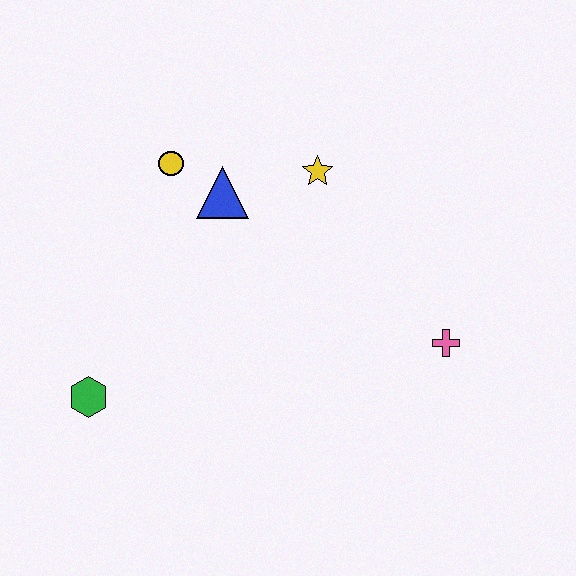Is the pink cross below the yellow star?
Yes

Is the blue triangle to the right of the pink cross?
No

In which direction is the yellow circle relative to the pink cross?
The yellow circle is to the left of the pink cross.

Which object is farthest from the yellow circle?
The pink cross is farthest from the yellow circle.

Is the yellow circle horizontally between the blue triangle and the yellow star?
No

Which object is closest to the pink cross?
The yellow star is closest to the pink cross.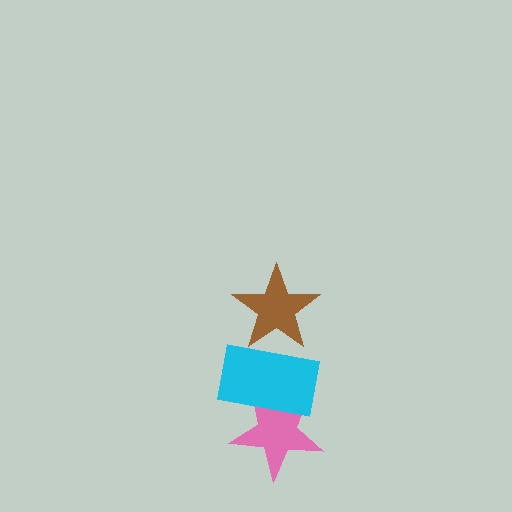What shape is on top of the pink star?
The cyan rectangle is on top of the pink star.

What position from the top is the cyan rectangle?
The cyan rectangle is 2nd from the top.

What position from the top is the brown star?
The brown star is 1st from the top.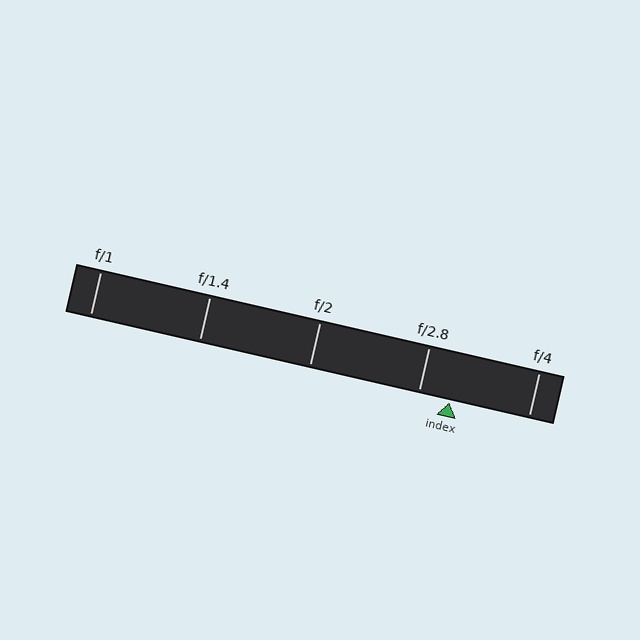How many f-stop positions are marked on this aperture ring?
There are 5 f-stop positions marked.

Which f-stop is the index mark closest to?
The index mark is closest to f/2.8.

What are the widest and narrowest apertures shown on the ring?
The widest aperture shown is f/1 and the narrowest is f/4.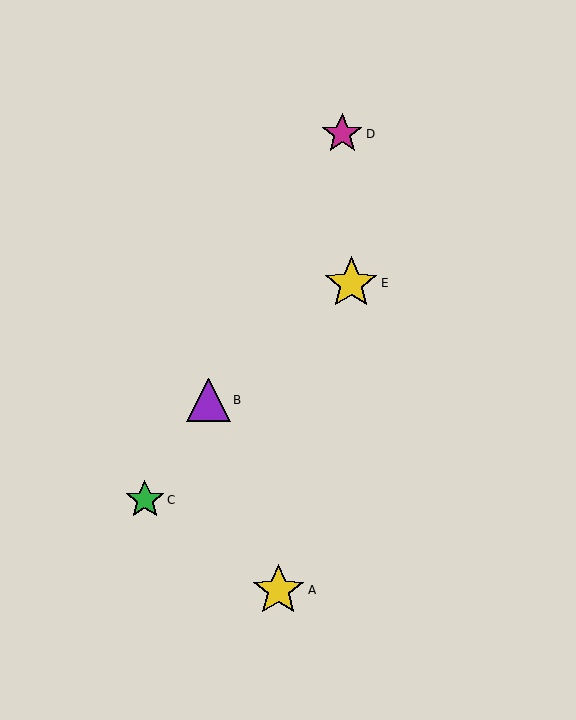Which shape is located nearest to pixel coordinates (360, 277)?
The yellow star (labeled E) at (351, 283) is nearest to that location.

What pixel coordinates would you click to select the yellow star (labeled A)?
Click at (278, 590) to select the yellow star A.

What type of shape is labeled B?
Shape B is a purple triangle.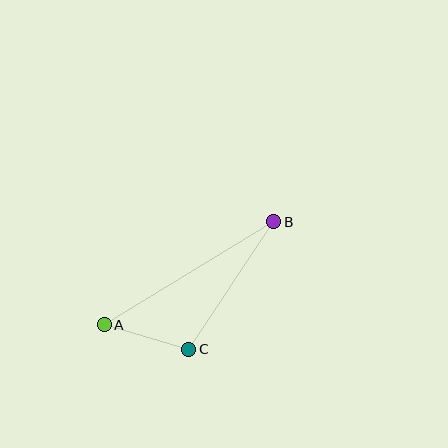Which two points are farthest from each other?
Points A and B are farthest from each other.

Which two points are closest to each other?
Points A and C are closest to each other.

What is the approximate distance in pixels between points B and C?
The distance between B and C is approximately 153 pixels.